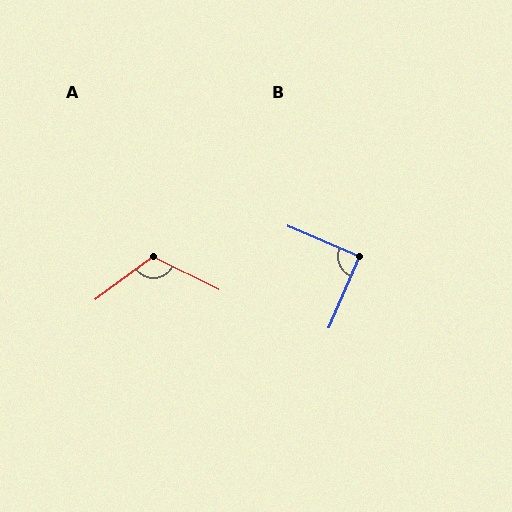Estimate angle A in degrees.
Approximately 117 degrees.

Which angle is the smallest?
B, at approximately 90 degrees.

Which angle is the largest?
A, at approximately 117 degrees.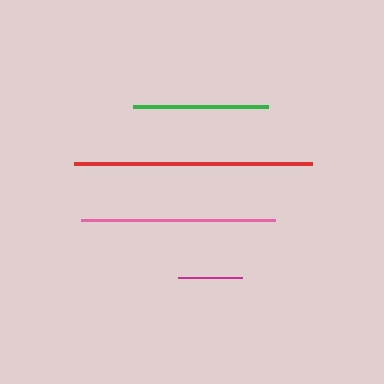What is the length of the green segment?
The green segment is approximately 135 pixels long.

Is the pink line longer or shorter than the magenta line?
The pink line is longer than the magenta line.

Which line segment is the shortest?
The magenta line is the shortest at approximately 63 pixels.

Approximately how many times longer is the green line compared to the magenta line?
The green line is approximately 2.1 times the length of the magenta line.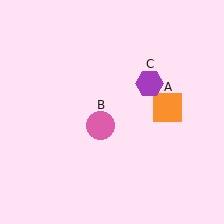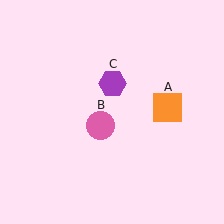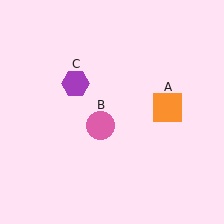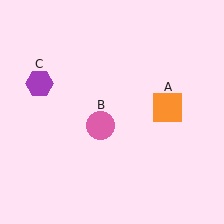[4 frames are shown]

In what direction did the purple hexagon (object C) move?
The purple hexagon (object C) moved left.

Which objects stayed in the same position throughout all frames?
Orange square (object A) and pink circle (object B) remained stationary.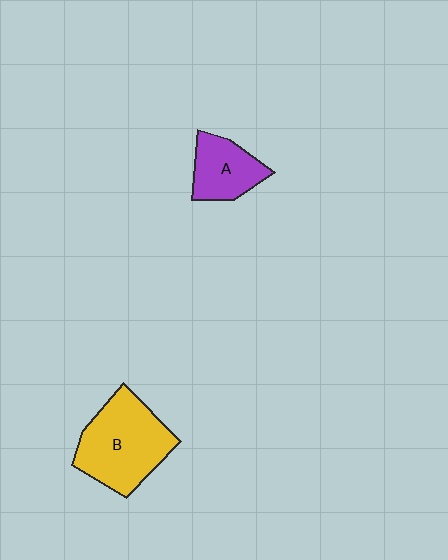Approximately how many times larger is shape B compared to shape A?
Approximately 1.8 times.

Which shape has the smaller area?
Shape A (purple).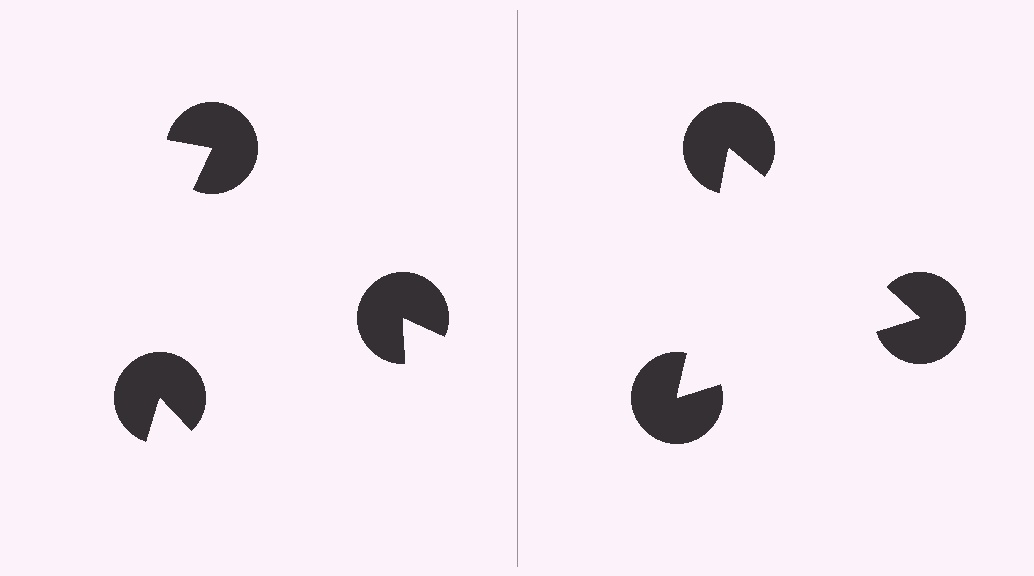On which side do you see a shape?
An illusory triangle appears on the right side. On the left side the wedge cuts are rotated, so no coherent shape forms.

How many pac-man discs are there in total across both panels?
6 — 3 on each side.